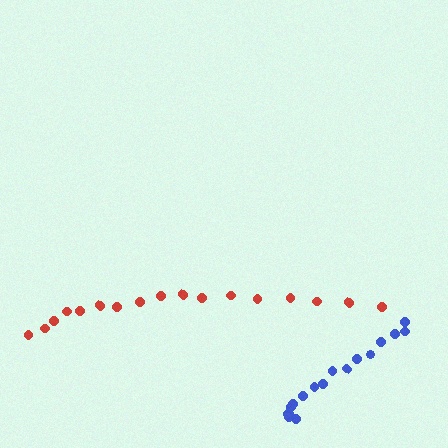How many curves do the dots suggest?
There are 2 distinct paths.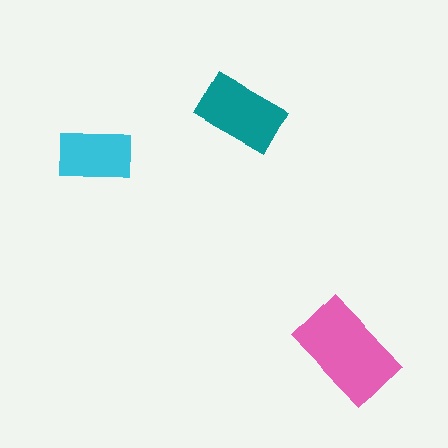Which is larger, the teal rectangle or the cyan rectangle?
The teal one.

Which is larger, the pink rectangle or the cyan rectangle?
The pink one.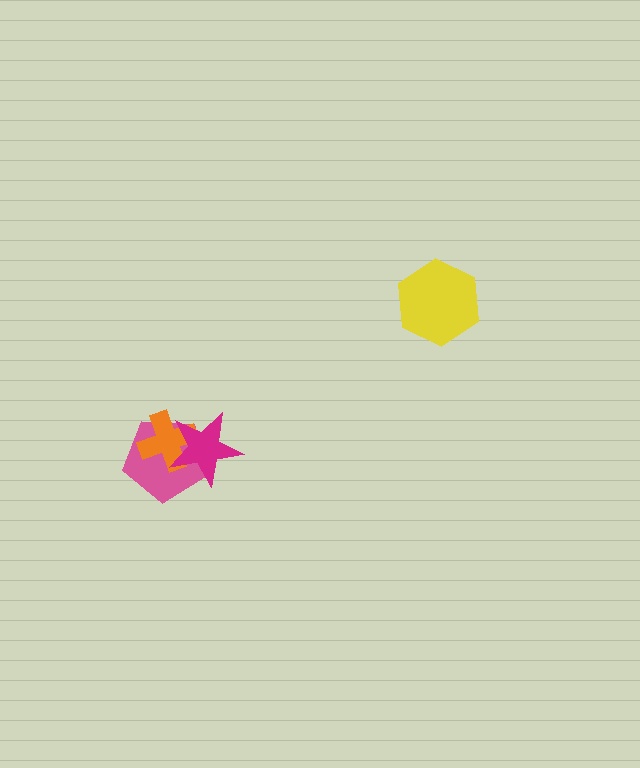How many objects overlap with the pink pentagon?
2 objects overlap with the pink pentagon.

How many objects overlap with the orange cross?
2 objects overlap with the orange cross.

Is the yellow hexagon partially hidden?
No, no other shape covers it.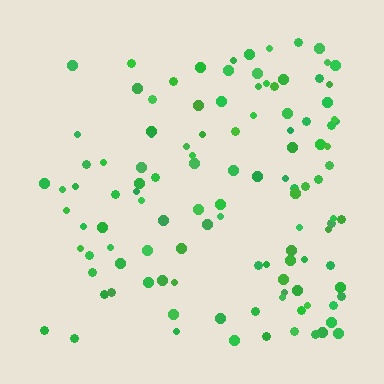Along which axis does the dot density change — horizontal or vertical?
Horizontal.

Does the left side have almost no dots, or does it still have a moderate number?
Still a moderate number, just noticeably fewer than the right.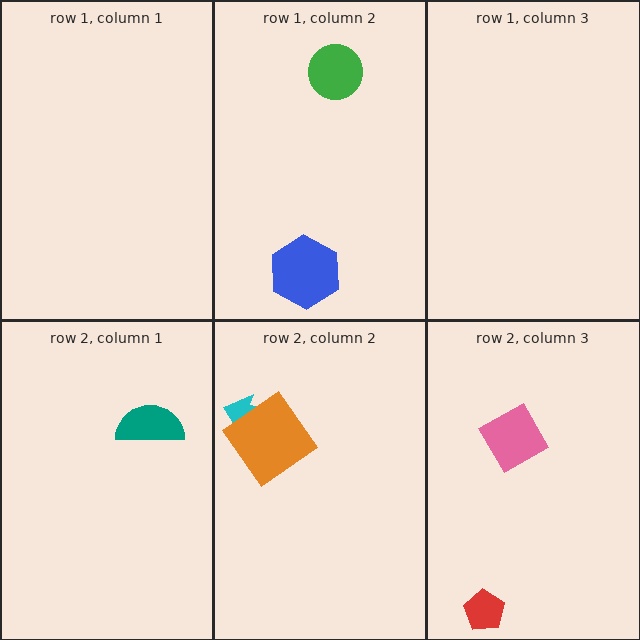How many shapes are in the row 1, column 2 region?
2.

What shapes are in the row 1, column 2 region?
The green circle, the blue hexagon.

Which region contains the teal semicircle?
The row 2, column 1 region.